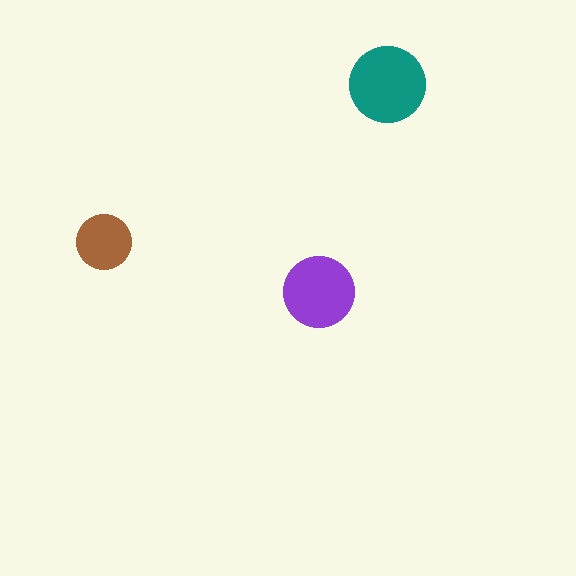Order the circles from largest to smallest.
the teal one, the purple one, the brown one.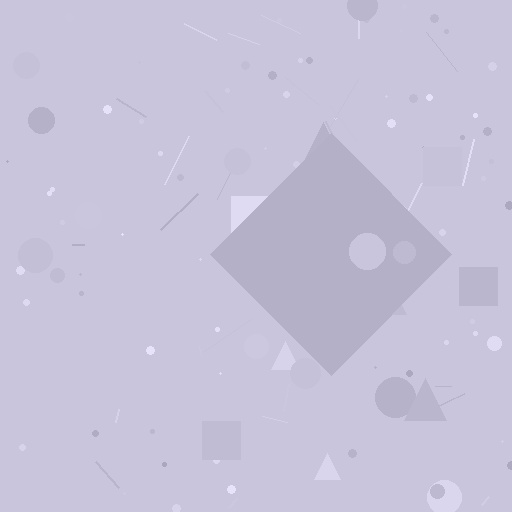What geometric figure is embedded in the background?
A diamond is embedded in the background.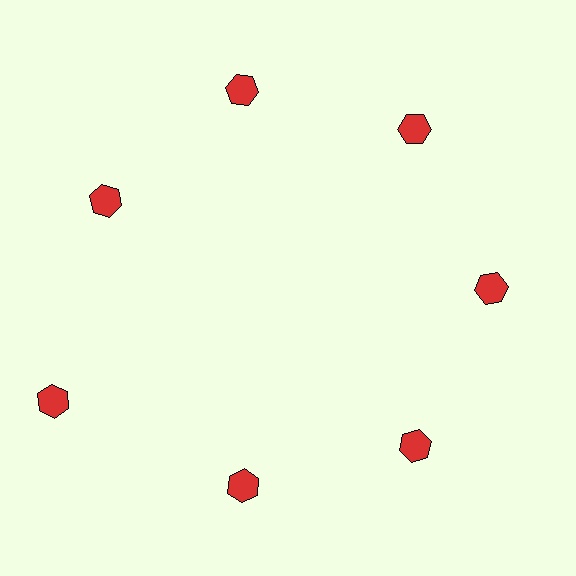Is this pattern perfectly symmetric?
No. The 7 red hexagons are arranged in a ring, but one element near the 8 o'clock position is pushed outward from the center, breaking the 7-fold rotational symmetry.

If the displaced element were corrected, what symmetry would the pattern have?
It would have 7-fold rotational symmetry — the pattern would map onto itself every 51 degrees.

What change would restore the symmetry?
The symmetry would be restored by moving it inward, back onto the ring so that all 7 hexagons sit at equal angles and equal distance from the center.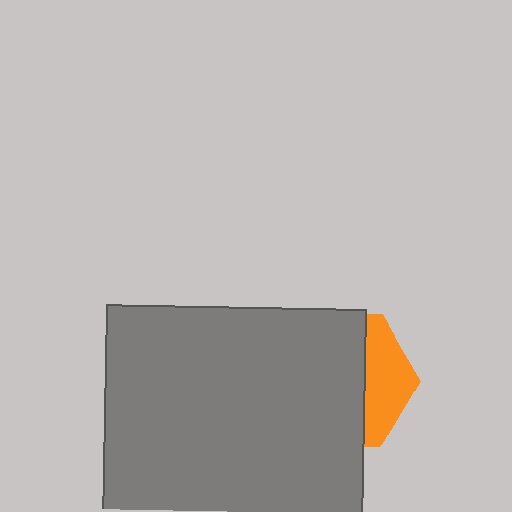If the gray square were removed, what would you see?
You would see the complete orange hexagon.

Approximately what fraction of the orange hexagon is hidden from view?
Roughly 69% of the orange hexagon is hidden behind the gray square.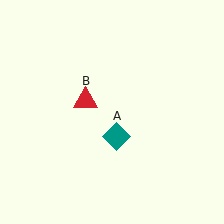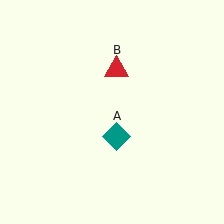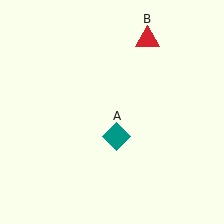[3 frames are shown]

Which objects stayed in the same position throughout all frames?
Teal diamond (object A) remained stationary.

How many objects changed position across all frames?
1 object changed position: red triangle (object B).